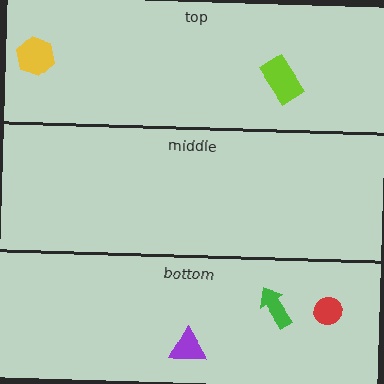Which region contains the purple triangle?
The bottom region.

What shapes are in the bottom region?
The green arrow, the purple triangle, the red circle.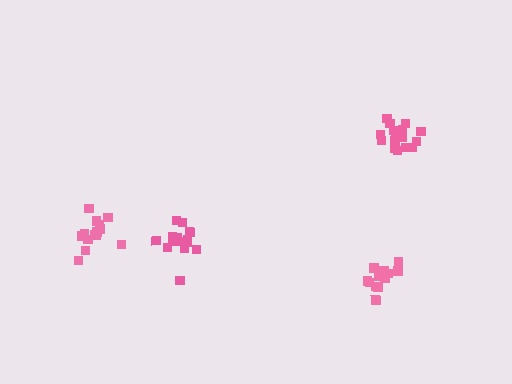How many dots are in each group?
Group 1: 14 dots, Group 2: 13 dots, Group 3: 15 dots, Group 4: 19 dots (61 total).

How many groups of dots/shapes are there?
There are 4 groups.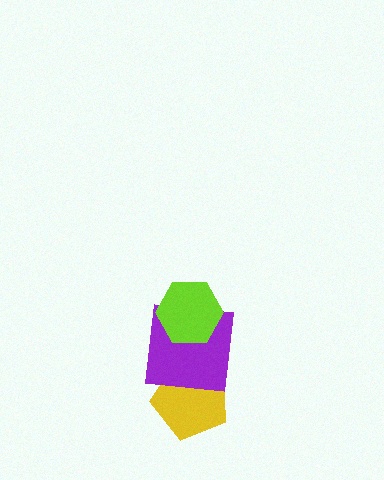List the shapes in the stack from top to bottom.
From top to bottom: the lime hexagon, the purple square, the yellow pentagon.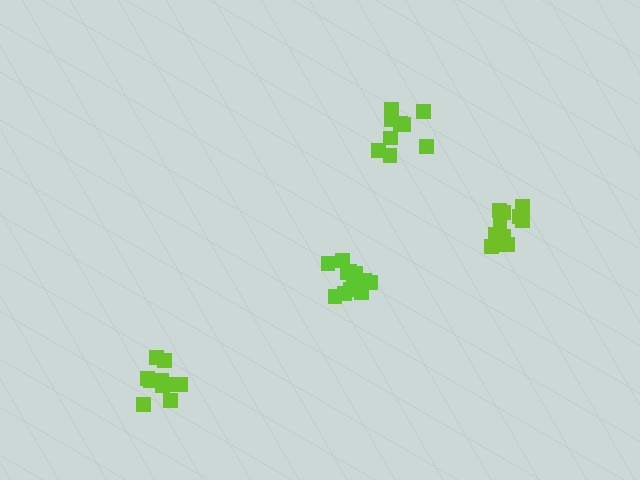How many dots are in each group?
Group 1: 10 dots, Group 2: 13 dots, Group 3: 9 dots, Group 4: 13 dots (45 total).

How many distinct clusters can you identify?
There are 4 distinct clusters.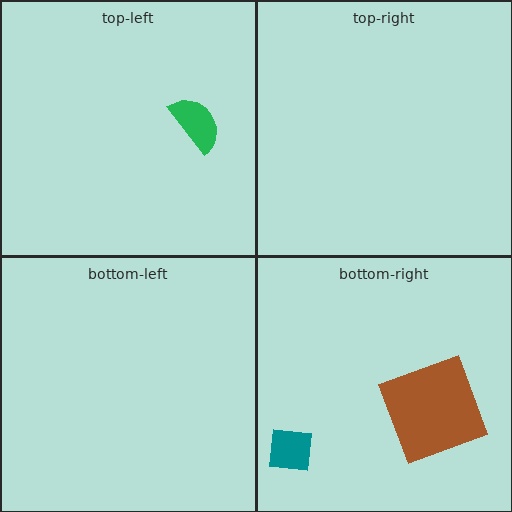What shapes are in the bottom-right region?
The teal square, the brown square.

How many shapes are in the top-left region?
1.